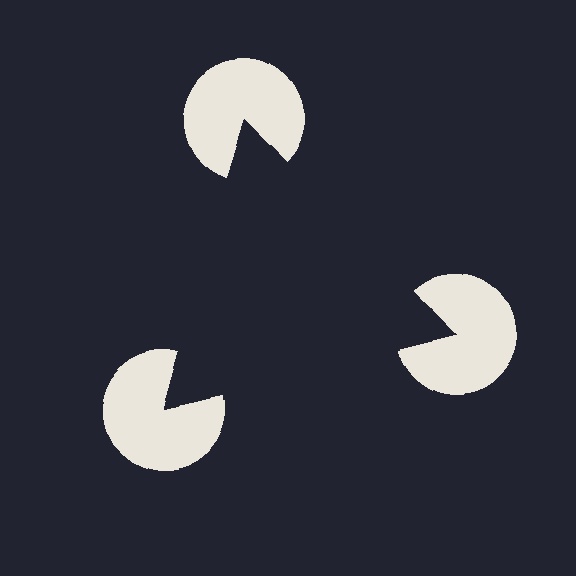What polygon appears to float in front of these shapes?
An illusory triangle — its edges are inferred from the aligned wedge cuts in the pac-man discs, not physically drawn.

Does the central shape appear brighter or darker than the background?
It typically appears slightly darker than the background, even though no actual brightness change is drawn.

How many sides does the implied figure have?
3 sides.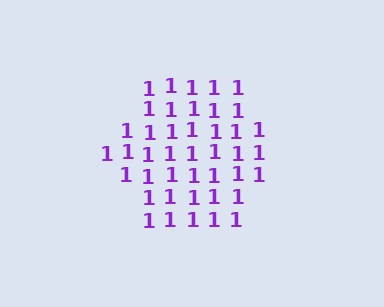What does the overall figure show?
The overall figure shows a hexagon.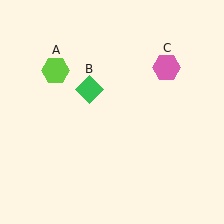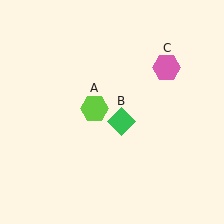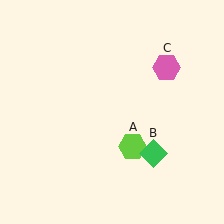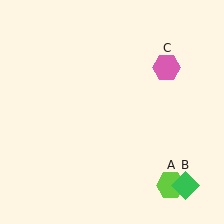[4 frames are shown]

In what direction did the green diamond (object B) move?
The green diamond (object B) moved down and to the right.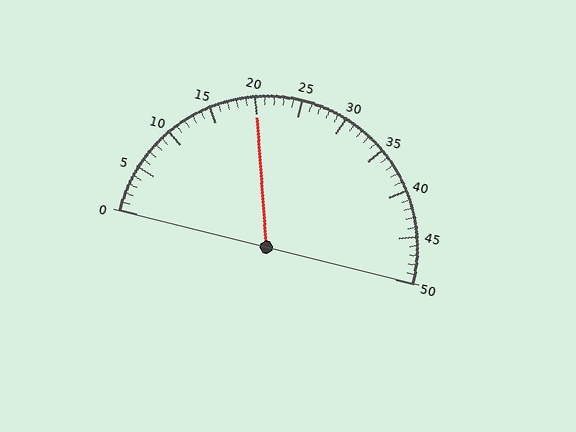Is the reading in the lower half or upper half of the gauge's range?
The reading is in the lower half of the range (0 to 50).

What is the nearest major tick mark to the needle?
The nearest major tick mark is 20.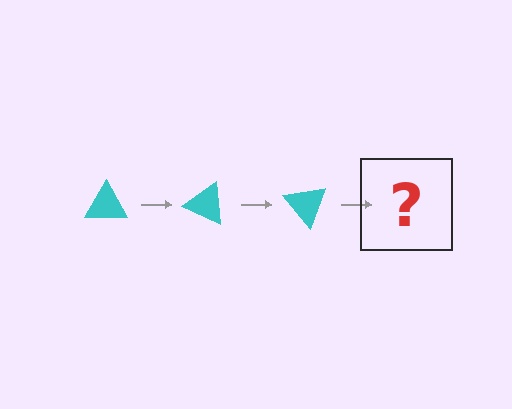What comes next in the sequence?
The next element should be a cyan triangle rotated 75 degrees.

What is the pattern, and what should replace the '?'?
The pattern is that the triangle rotates 25 degrees each step. The '?' should be a cyan triangle rotated 75 degrees.